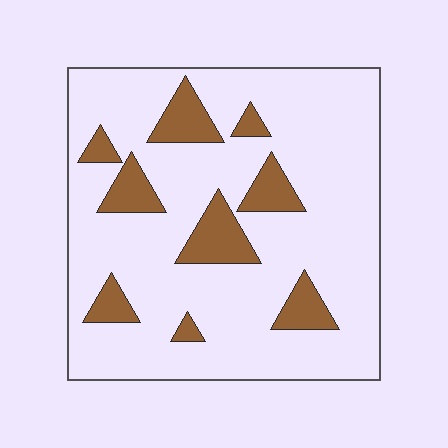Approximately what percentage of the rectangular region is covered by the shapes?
Approximately 15%.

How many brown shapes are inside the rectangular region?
9.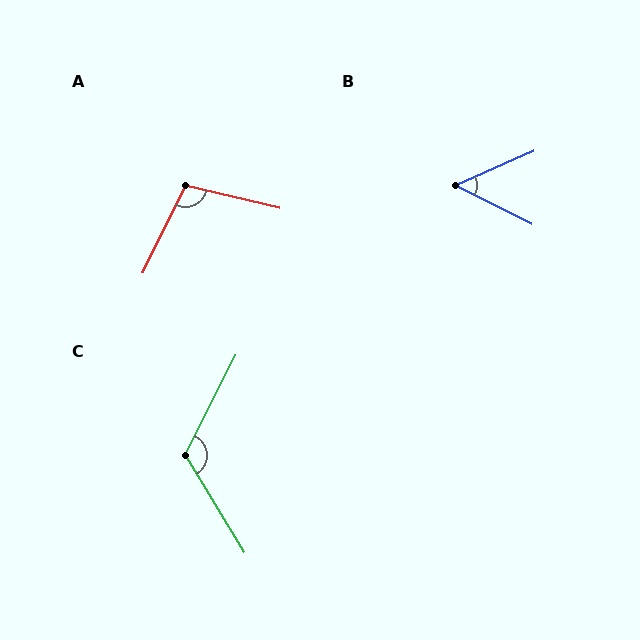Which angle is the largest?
C, at approximately 122 degrees.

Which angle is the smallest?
B, at approximately 50 degrees.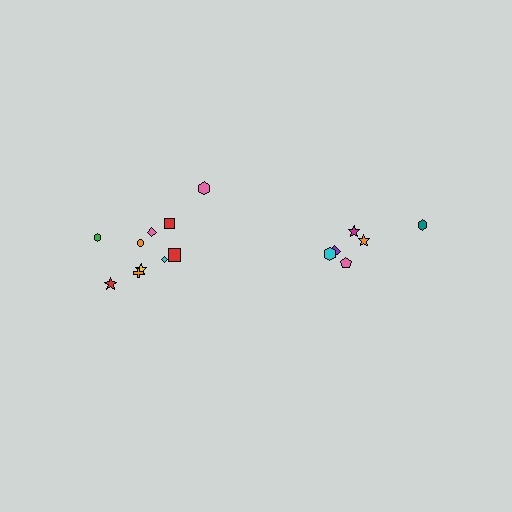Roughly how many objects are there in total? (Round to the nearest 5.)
Roughly 15 objects in total.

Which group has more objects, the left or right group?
The left group.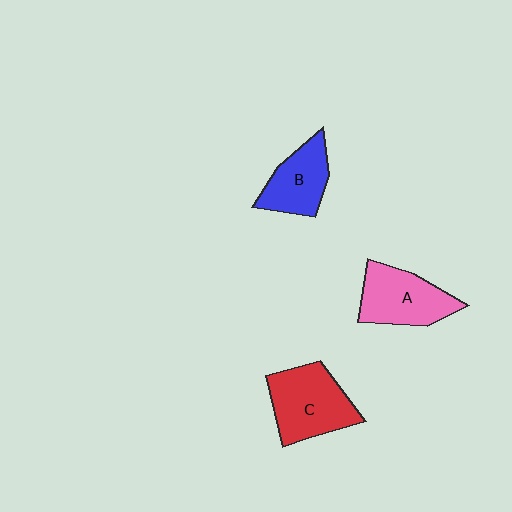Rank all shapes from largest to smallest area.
From largest to smallest: C (red), A (pink), B (blue).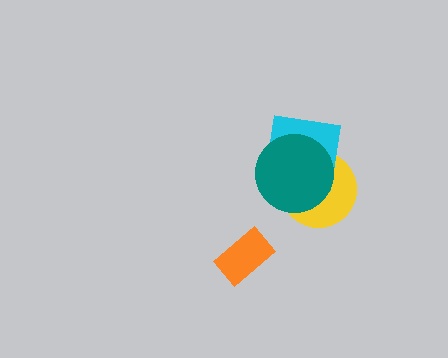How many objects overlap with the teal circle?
2 objects overlap with the teal circle.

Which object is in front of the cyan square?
The teal circle is in front of the cyan square.